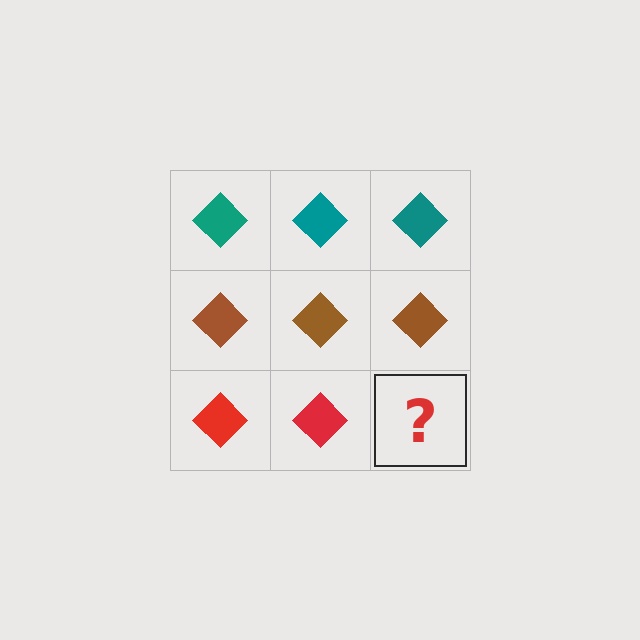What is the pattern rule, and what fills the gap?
The rule is that each row has a consistent color. The gap should be filled with a red diamond.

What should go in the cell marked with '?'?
The missing cell should contain a red diamond.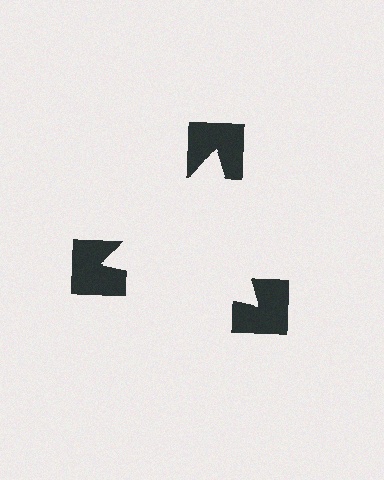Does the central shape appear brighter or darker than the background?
It typically appears slightly brighter than the background, even though no actual brightness change is drawn.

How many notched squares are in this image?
There are 3 — one at each vertex of the illusory triangle.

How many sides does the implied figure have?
3 sides.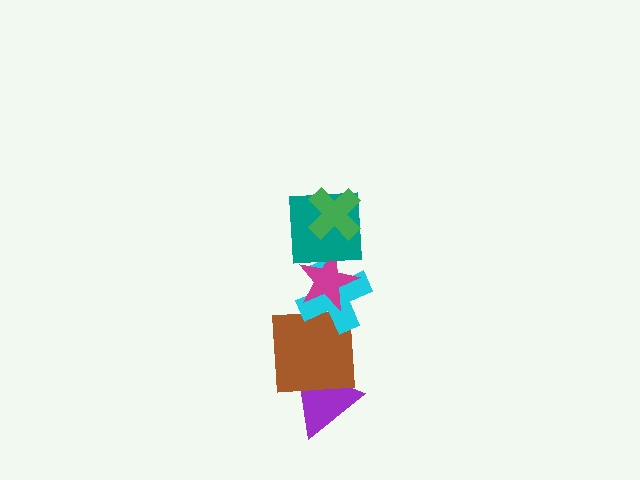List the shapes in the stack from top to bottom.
From top to bottom: the green cross, the teal square, the magenta star, the cyan cross, the brown square, the purple triangle.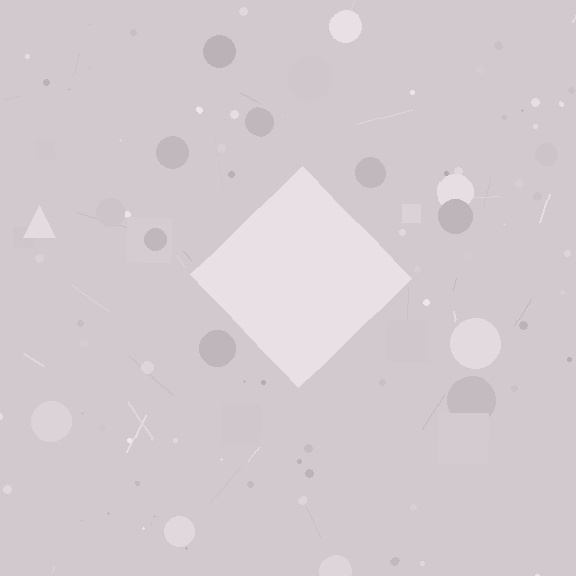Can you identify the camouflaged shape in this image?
The camouflaged shape is a diamond.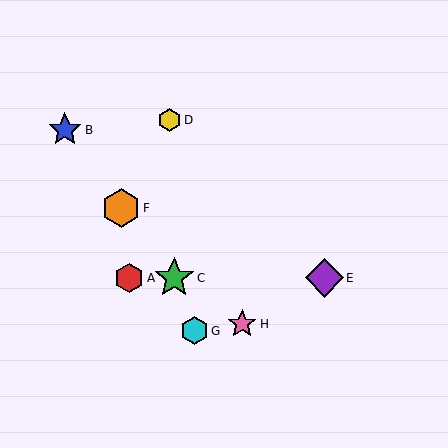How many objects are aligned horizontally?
3 objects (A, C, E) are aligned horizontally.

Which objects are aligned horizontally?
Objects A, C, E are aligned horizontally.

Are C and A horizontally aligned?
Yes, both are at y≈278.